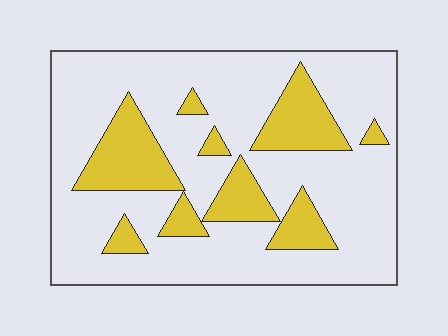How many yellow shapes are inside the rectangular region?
9.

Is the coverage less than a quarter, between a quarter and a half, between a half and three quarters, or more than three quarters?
Less than a quarter.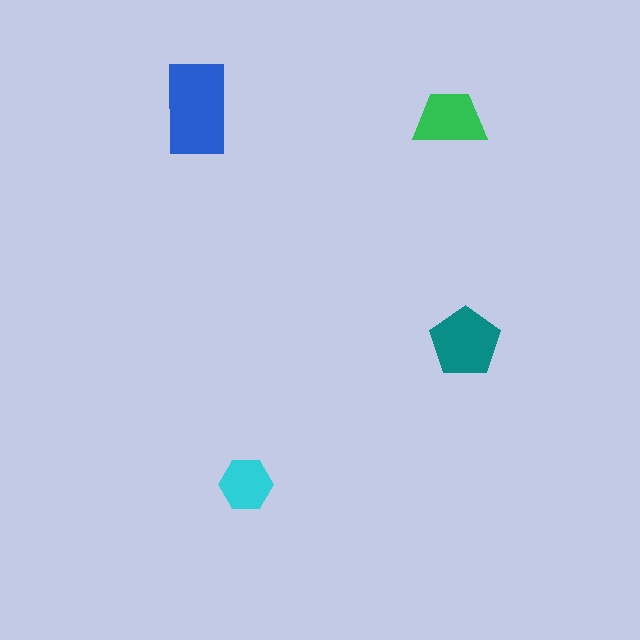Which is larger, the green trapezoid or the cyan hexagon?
The green trapezoid.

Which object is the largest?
The blue rectangle.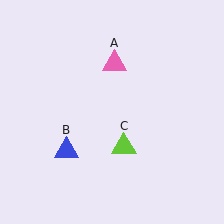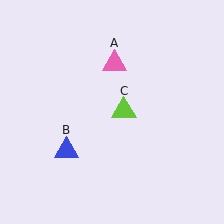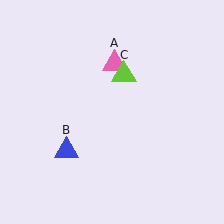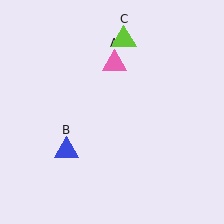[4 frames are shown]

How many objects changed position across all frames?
1 object changed position: lime triangle (object C).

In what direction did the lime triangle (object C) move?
The lime triangle (object C) moved up.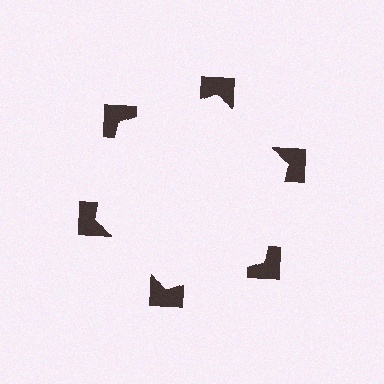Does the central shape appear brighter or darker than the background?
It typically appears slightly brighter than the background, even though no actual brightness change is drawn.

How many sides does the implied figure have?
6 sides.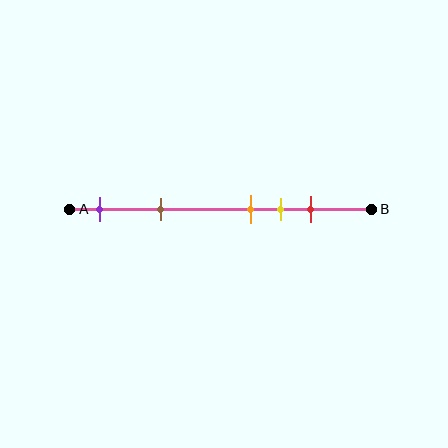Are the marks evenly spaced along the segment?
No, the marks are not evenly spaced.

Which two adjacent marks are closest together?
The orange and yellow marks are the closest adjacent pair.